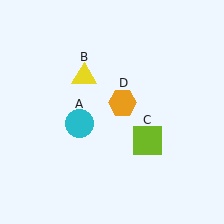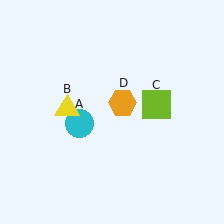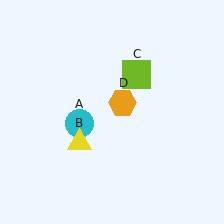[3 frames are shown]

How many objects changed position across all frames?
2 objects changed position: yellow triangle (object B), lime square (object C).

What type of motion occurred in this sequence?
The yellow triangle (object B), lime square (object C) rotated counterclockwise around the center of the scene.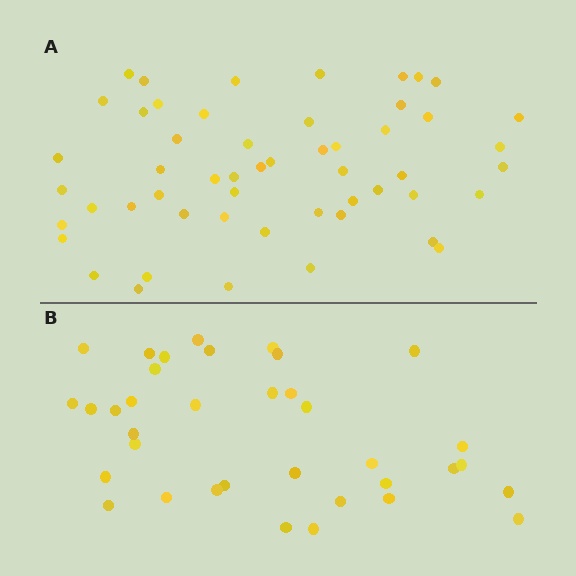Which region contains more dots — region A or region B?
Region A (the top region) has more dots.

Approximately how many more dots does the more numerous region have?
Region A has approximately 15 more dots than region B.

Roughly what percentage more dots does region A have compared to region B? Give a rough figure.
About 45% more.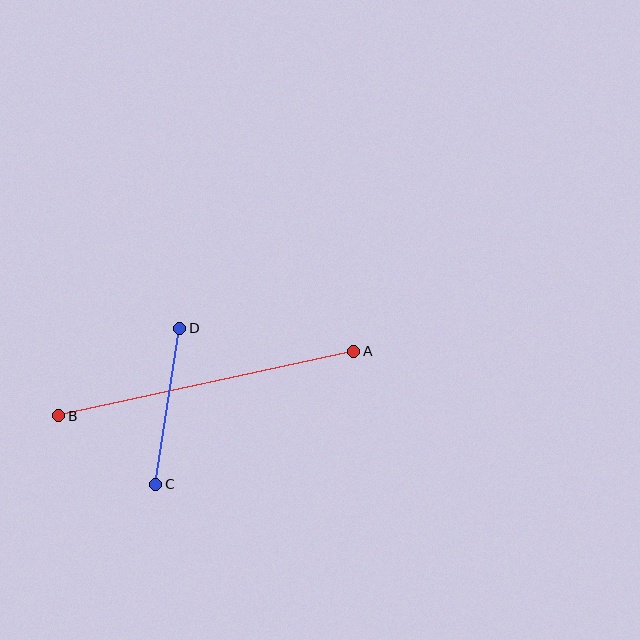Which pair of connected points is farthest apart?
Points A and B are farthest apart.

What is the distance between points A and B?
The distance is approximately 302 pixels.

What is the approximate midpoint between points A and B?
The midpoint is at approximately (206, 384) pixels.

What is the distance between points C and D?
The distance is approximately 158 pixels.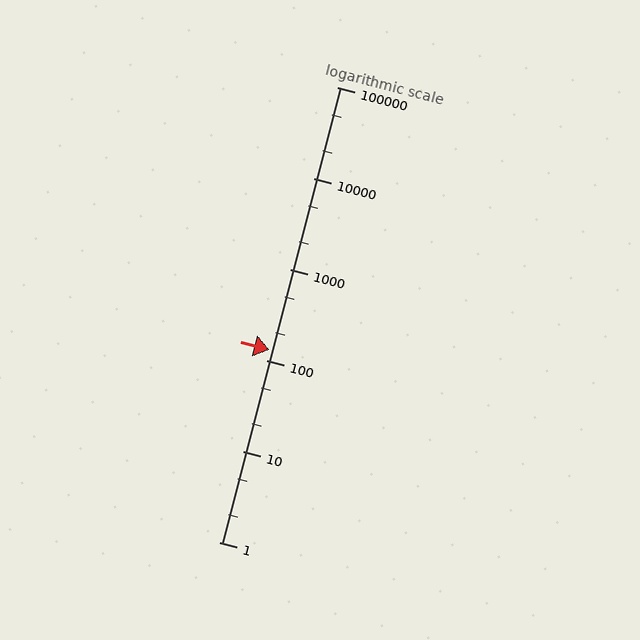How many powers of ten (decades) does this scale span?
The scale spans 5 decades, from 1 to 100000.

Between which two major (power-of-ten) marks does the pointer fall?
The pointer is between 100 and 1000.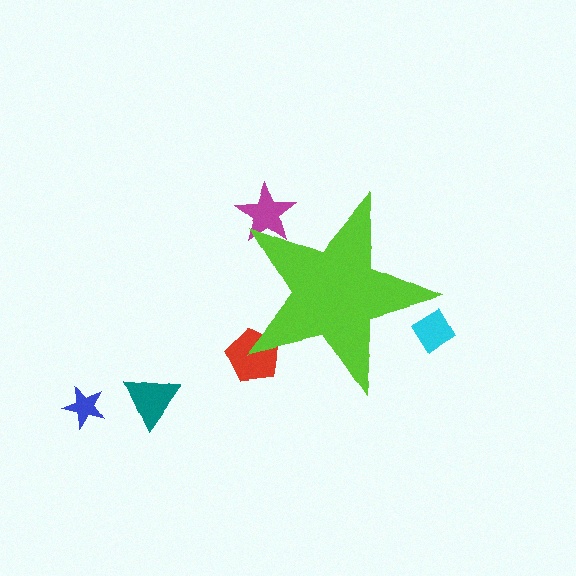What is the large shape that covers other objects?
A lime star.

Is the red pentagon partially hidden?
Yes, the red pentagon is partially hidden behind the lime star.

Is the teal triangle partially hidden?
No, the teal triangle is fully visible.